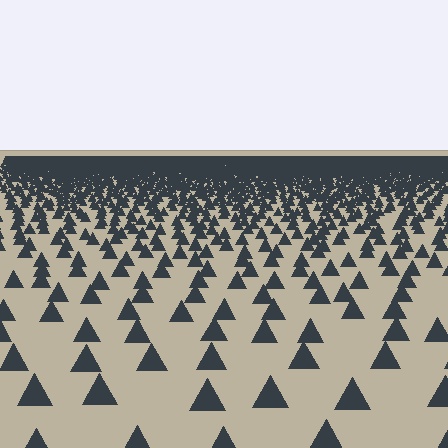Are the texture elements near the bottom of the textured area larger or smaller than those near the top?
Larger. Near the bottom, elements are closer to the viewer and appear at a bigger on-screen size.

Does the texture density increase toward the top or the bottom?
Density increases toward the top.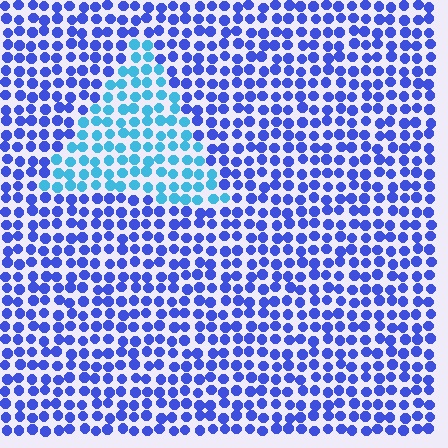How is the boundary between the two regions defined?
The boundary is defined purely by a slight shift in hue (about 40 degrees). Spacing, size, and orientation are identical on both sides.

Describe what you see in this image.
The image is filled with small blue elements in a uniform arrangement. A triangle-shaped region is visible where the elements are tinted to a slightly different hue, forming a subtle color boundary.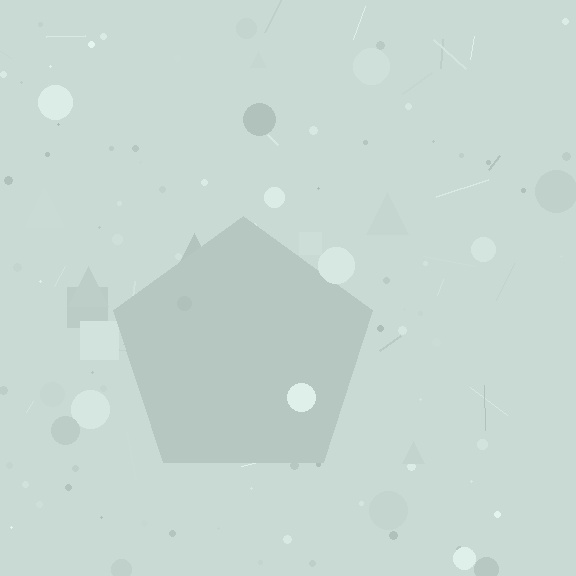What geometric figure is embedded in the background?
A pentagon is embedded in the background.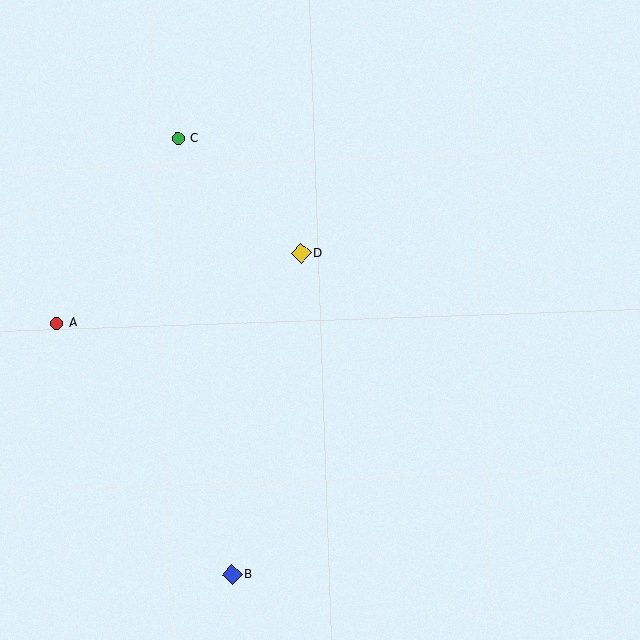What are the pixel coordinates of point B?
Point B is at (232, 575).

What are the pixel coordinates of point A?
Point A is at (57, 323).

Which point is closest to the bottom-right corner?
Point B is closest to the bottom-right corner.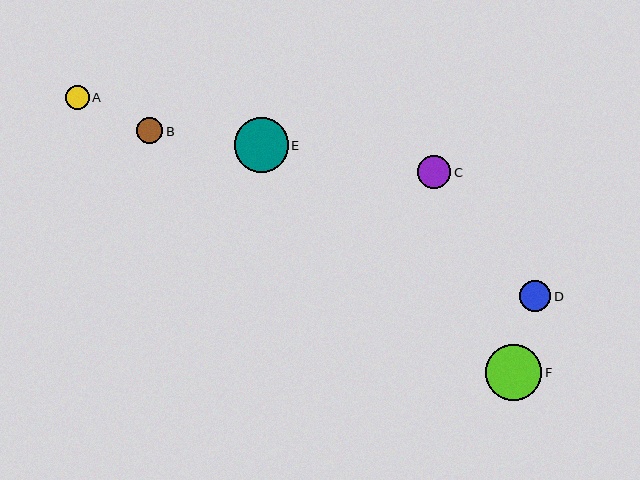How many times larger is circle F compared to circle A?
Circle F is approximately 2.3 times the size of circle A.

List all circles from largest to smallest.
From largest to smallest: F, E, C, D, B, A.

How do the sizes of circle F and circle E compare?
Circle F and circle E are approximately the same size.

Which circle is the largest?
Circle F is the largest with a size of approximately 56 pixels.